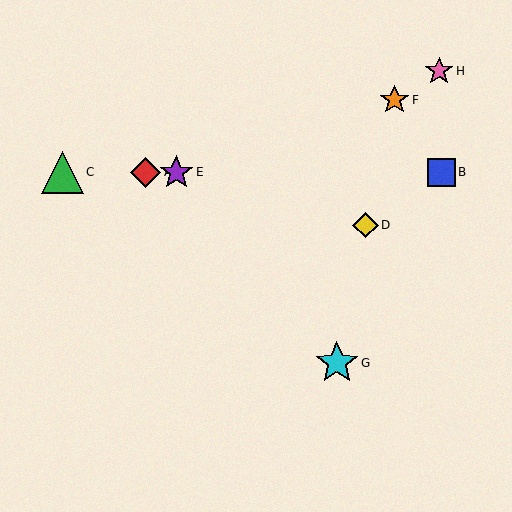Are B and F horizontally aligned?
No, B is at y≈173 and F is at y≈100.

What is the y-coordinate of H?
Object H is at y≈71.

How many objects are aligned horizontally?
4 objects (A, B, C, E) are aligned horizontally.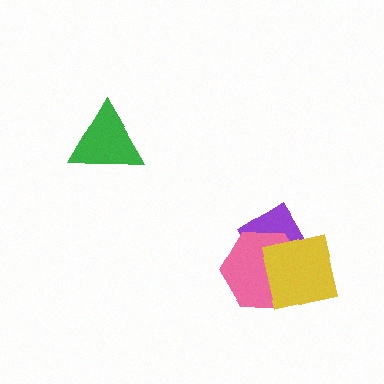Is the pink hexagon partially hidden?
Yes, it is partially covered by another shape.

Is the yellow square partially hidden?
No, no other shape covers it.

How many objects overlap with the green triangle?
0 objects overlap with the green triangle.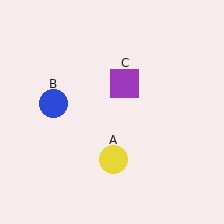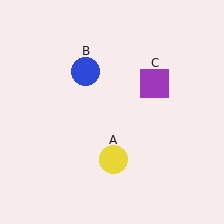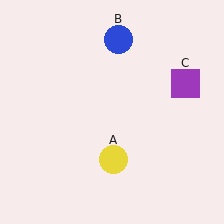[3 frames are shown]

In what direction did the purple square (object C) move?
The purple square (object C) moved right.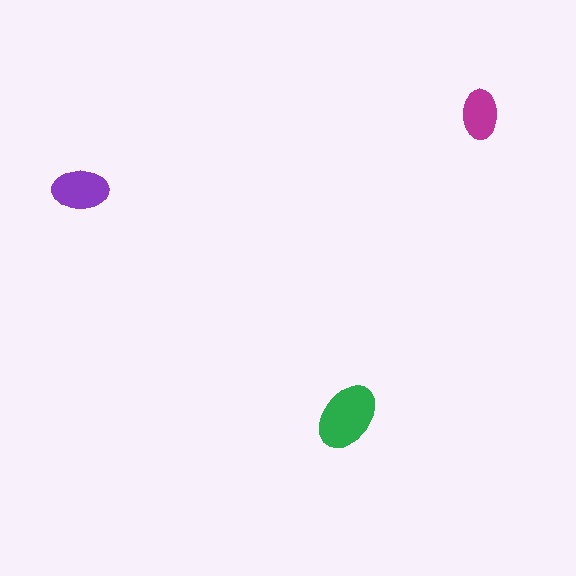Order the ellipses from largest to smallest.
the green one, the purple one, the magenta one.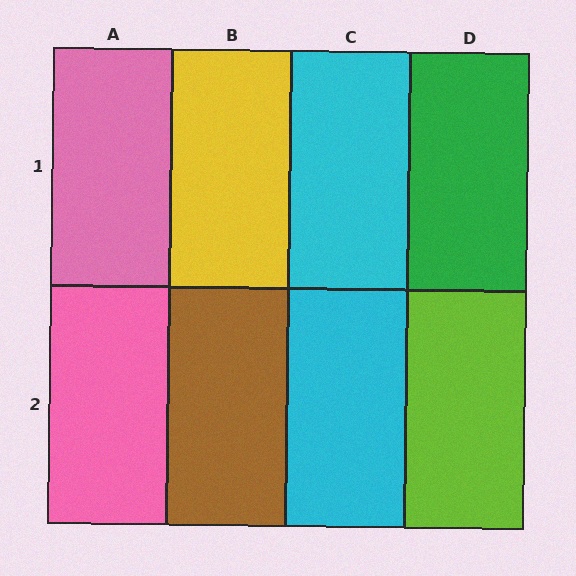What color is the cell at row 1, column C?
Cyan.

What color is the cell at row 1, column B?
Yellow.